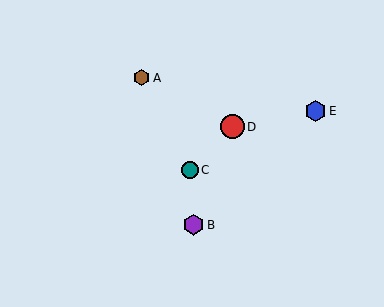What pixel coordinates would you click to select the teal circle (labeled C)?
Click at (190, 170) to select the teal circle C.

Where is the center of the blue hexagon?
The center of the blue hexagon is at (316, 111).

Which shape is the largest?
The red circle (labeled D) is the largest.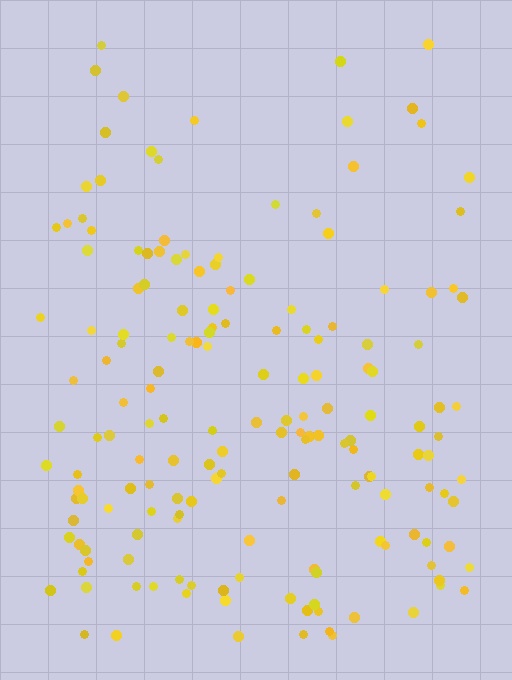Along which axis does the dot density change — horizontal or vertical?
Vertical.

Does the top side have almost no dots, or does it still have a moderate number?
Still a moderate number, just noticeably fewer than the bottom.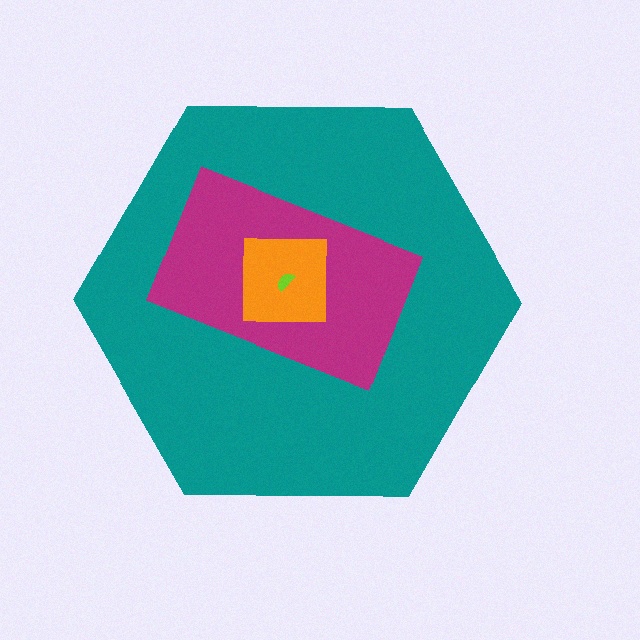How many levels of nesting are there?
4.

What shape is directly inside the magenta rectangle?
The orange square.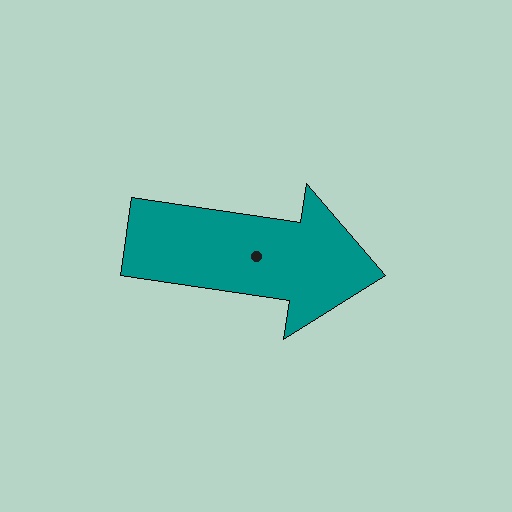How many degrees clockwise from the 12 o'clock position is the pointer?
Approximately 99 degrees.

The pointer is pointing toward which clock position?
Roughly 3 o'clock.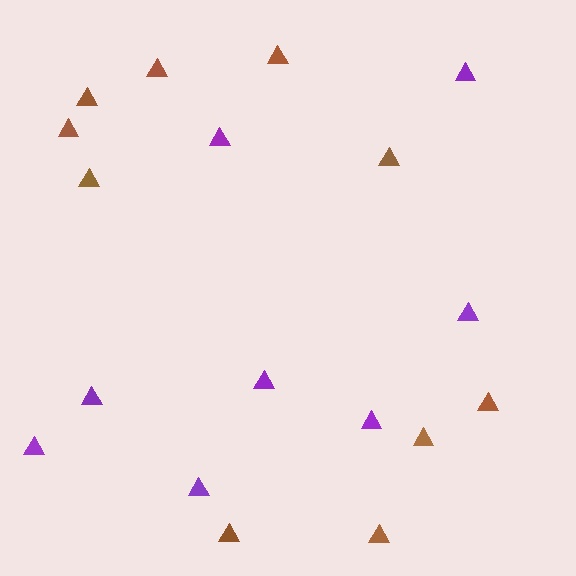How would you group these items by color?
There are 2 groups: one group of brown triangles (10) and one group of purple triangles (8).